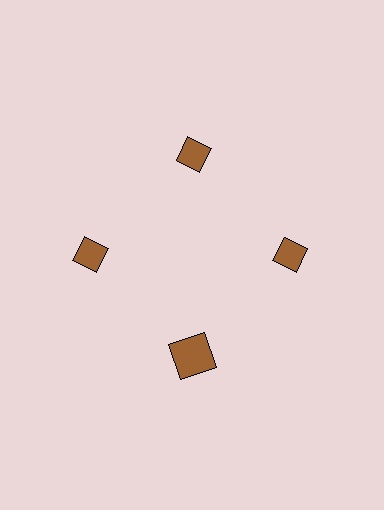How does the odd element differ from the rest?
It has a different shape: square instead of diamond.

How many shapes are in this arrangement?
There are 4 shapes arranged in a ring pattern.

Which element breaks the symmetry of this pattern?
The brown square at roughly the 6 o'clock position breaks the symmetry. All other shapes are brown diamonds.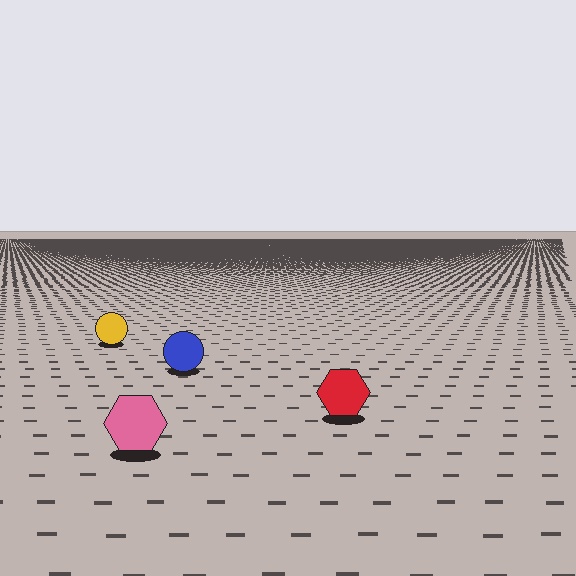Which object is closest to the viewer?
The pink hexagon is closest. The texture marks near it are larger and more spread out.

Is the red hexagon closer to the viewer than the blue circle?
Yes. The red hexagon is closer — you can tell from the texture gradient: the ground texture is coarser near it.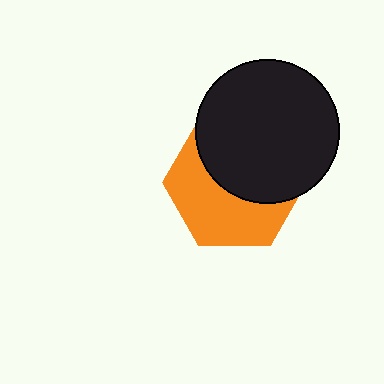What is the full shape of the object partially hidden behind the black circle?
The partially hidden object is an orange hexagon.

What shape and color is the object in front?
The object in front is a black circle.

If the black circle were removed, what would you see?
You would see the complete orange hexagon.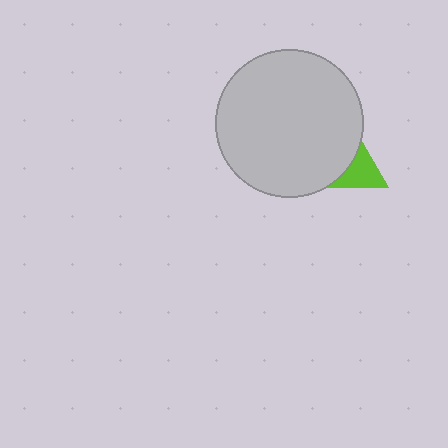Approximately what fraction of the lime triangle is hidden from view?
Roughly 65% of the lime triangle is hidden behind the light gray circle.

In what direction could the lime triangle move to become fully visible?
The lime triangle could move right. That would shift it out from behind the light gray circle entirely.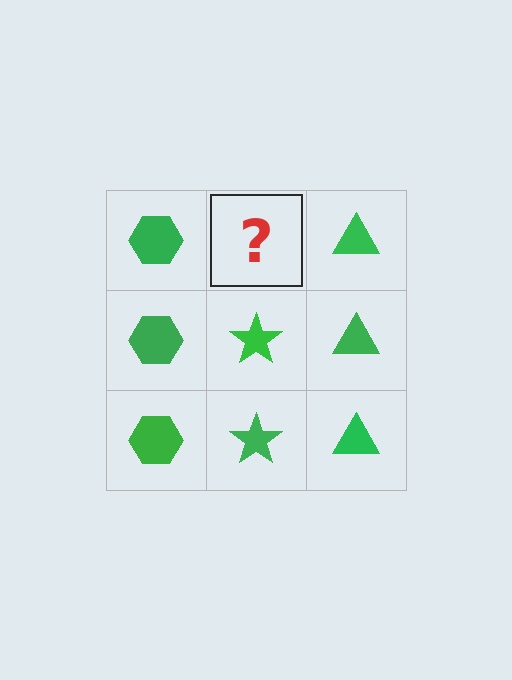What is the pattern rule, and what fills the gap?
The rule is that each column has a consistent shape. The gap should be filled with a green star.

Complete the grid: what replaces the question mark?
The question mark should be replaced with a green star.